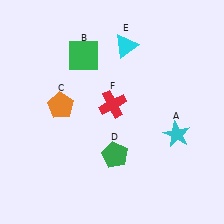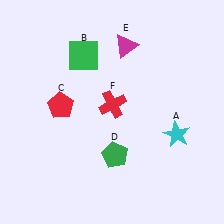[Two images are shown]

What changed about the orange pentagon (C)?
In Image 1, C is orange. In Image 2, it changed to red.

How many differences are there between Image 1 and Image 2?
There are 2 differences between the two images.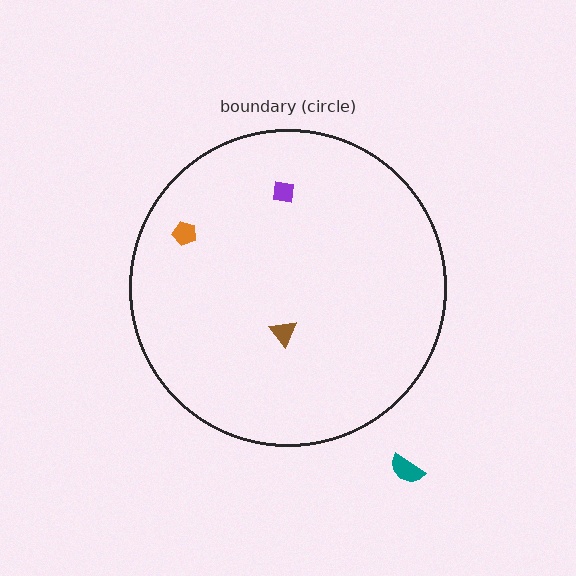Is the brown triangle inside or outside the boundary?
Inside.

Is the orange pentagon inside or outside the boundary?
Inside.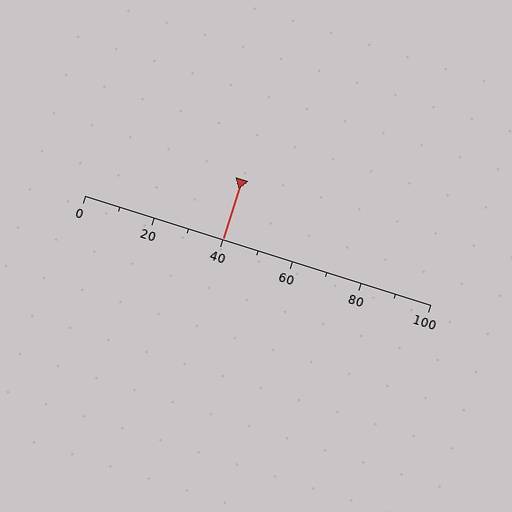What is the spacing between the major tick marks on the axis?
The major ticks are spaced 20 apart.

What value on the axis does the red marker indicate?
The marker indicates approximately 40.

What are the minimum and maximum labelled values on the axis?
The axis runs from 0 to 100.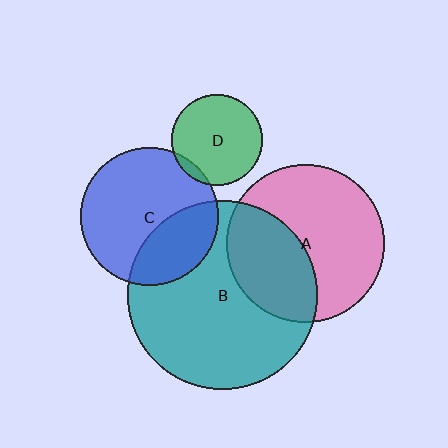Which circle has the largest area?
Circle B (teal).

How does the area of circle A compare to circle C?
Approximately 1.3 times.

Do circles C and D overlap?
Yes.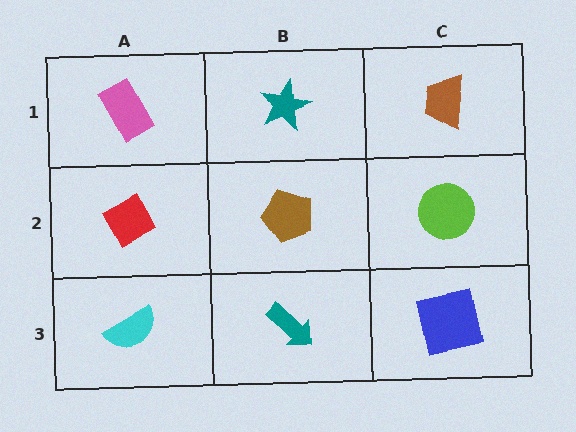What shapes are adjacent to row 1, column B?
A brown pentagon (row 2, column B), a pink rectangle (row 1, column A), a brown trapezoid (row 1, column C).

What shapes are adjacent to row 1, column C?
A lime circle (row 2, column C), a teal star (row 1, column B).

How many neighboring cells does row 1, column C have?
2.